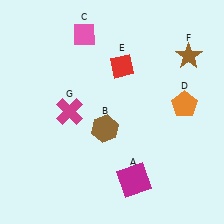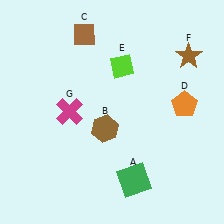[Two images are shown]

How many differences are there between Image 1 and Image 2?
There are 3 differences between the two images.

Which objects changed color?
A changed from magenta to green. C changed from pink to brown. E changed from red to lime.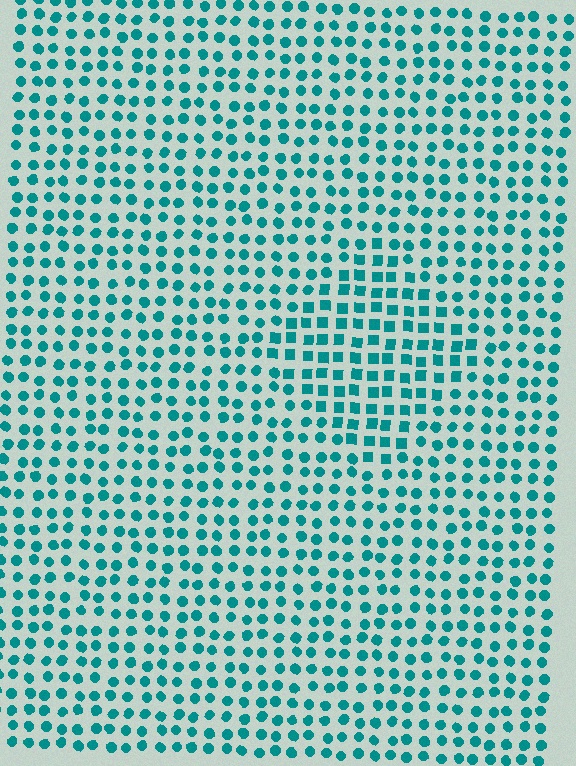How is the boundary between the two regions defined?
The boundary is defined by a change in element shape: squares inside vs. circles outside. All elements share the same color and spacing.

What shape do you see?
I see a diamond.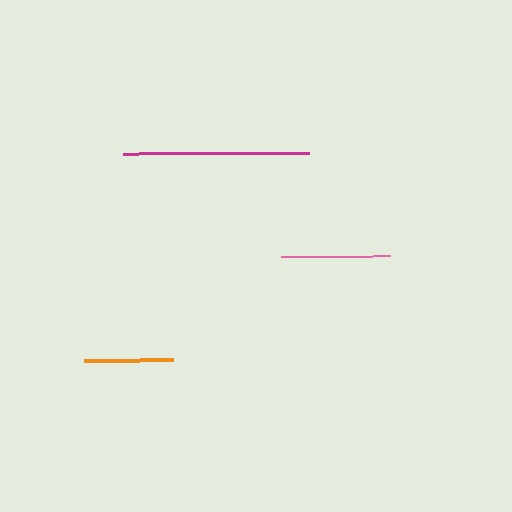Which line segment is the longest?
The magenta line is the longest at approximately 186 pixels.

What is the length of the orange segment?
The orange segment is approximately 89 pixels long.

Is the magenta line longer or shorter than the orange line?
The magenta line is longer than the orange line.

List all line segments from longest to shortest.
From longest to shortest: magenta, pink, orange.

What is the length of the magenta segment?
The magenta segment is approximately 186 pixels long.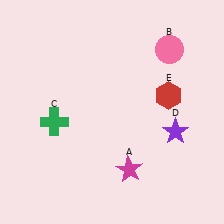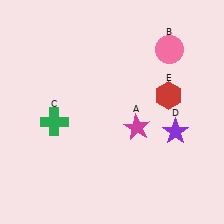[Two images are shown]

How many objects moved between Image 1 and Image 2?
1 object moved between the two images.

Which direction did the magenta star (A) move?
The magenta star (A) moved up.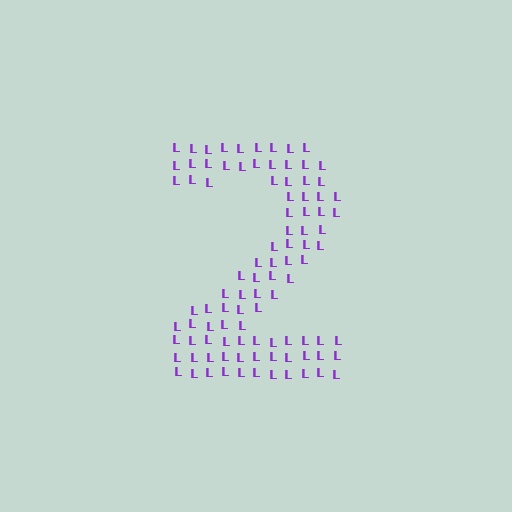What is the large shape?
The large shape is the digit 2.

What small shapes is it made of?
It is made of small letter L's.